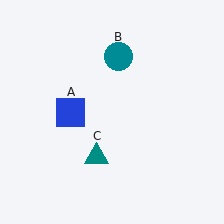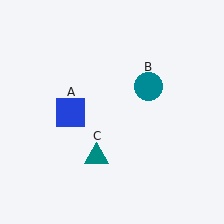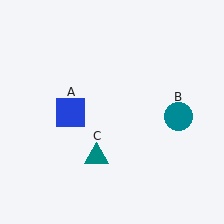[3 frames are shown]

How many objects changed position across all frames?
1 object changed position: teal circle (object B).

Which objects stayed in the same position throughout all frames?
Blue square (object A) and teal triangle (object C) remained stationary.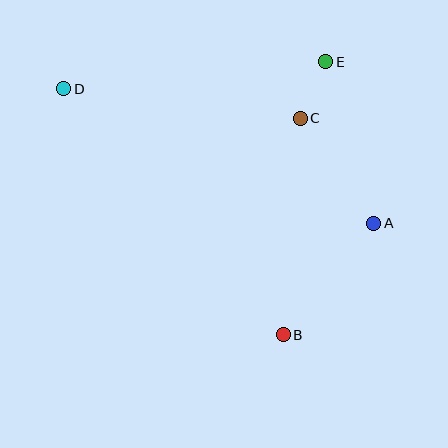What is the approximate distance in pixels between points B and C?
The distance between B and C is approximately 217 pixels.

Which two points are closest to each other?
Points C and E are closest to each other.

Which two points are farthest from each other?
Points A and D are farthest from each other.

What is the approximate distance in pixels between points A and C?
The distance between A and C is approximately 128 pixels.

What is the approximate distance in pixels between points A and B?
The distance between A and B is approximately 144 pixels.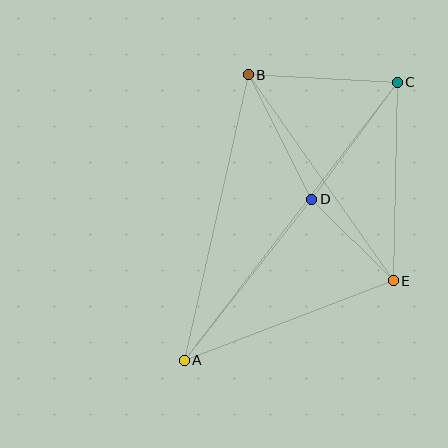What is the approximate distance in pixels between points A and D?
The distance between A and D is approximately 205 pixels.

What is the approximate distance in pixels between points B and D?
The distance between B and D is approximately 140 pixels.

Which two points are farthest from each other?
Points A and C are farthest from each other.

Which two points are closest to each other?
Points D and E are closest to each other.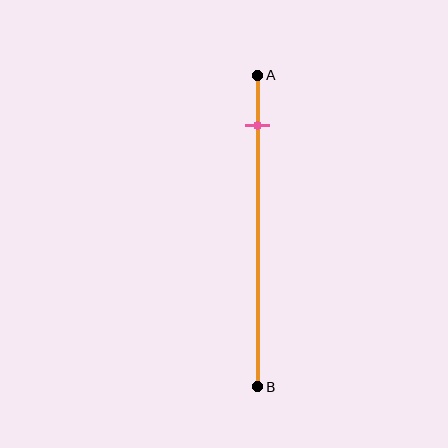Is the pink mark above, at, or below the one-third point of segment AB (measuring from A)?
The pink mark is above the one-third point of segment AB.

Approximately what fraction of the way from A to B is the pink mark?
The pink mark is approximately 15% of the way from A to B.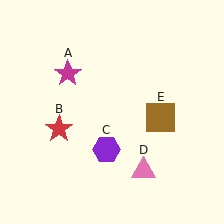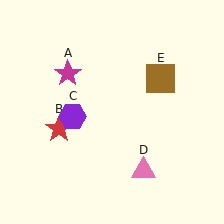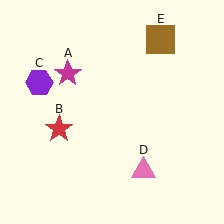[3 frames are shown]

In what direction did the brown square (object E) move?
The brown square (object E) moved up.